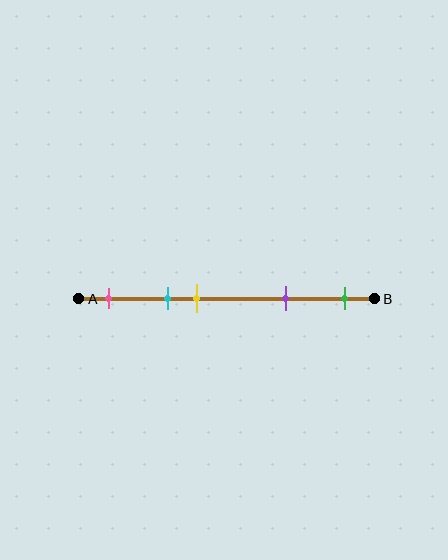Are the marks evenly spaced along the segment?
No, the marks are not evenly spaced.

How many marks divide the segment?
There are 5 marks dividing the segment.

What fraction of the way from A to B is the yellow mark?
The yellow mark is approximately 40% (0.4) of the way from A to B.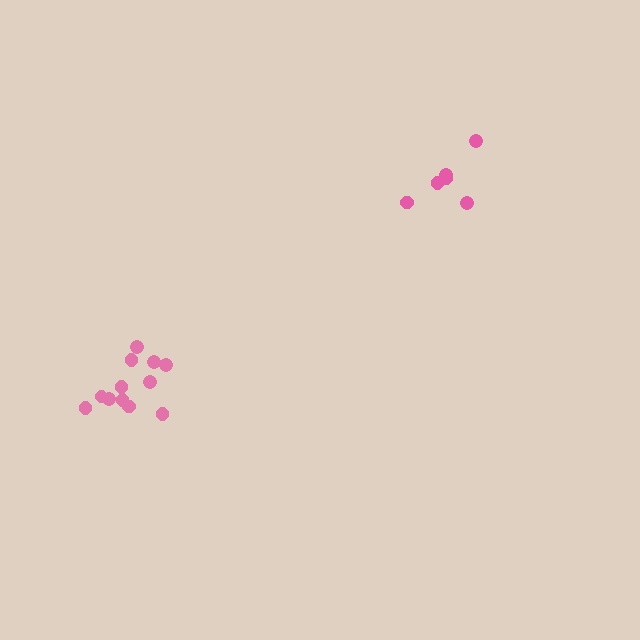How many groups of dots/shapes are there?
There are 2 groups.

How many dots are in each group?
Group 1: 6 dots, Group 2: 12 dots (18 total).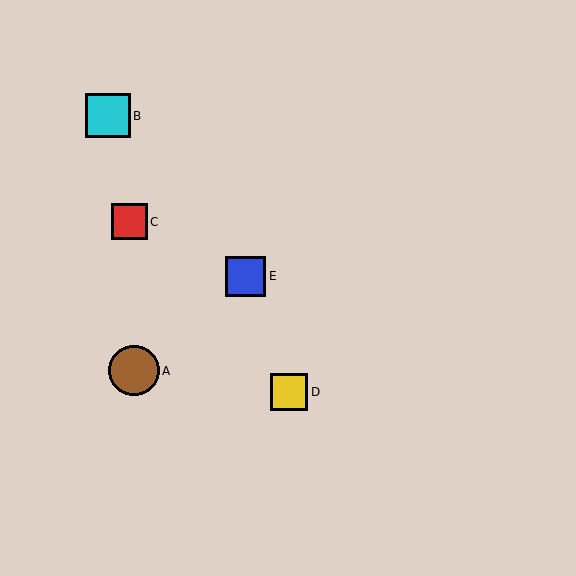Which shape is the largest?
The brown circle (labeled A) is the largest.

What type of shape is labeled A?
Shape A is a brown circle.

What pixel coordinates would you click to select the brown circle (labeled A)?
Click at (134, 371) to select the brown circle A.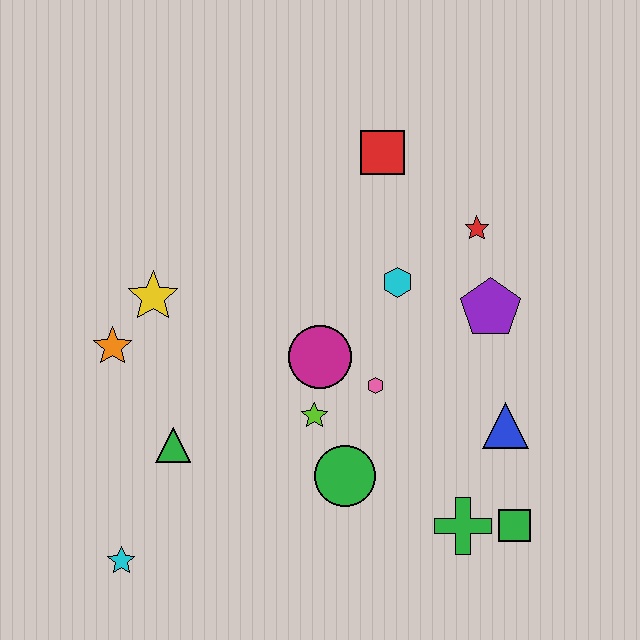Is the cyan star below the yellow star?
Yes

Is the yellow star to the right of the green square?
No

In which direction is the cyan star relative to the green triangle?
The cyan star is below the green triangle.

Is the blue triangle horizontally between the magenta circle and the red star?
No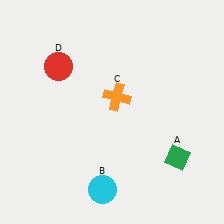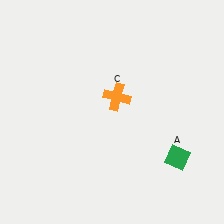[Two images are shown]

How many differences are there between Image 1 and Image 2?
There are 2 differences between the two images.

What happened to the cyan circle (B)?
The cyan circle (B) was removed in Image 2. It was in the bottom-left area of Image 1.